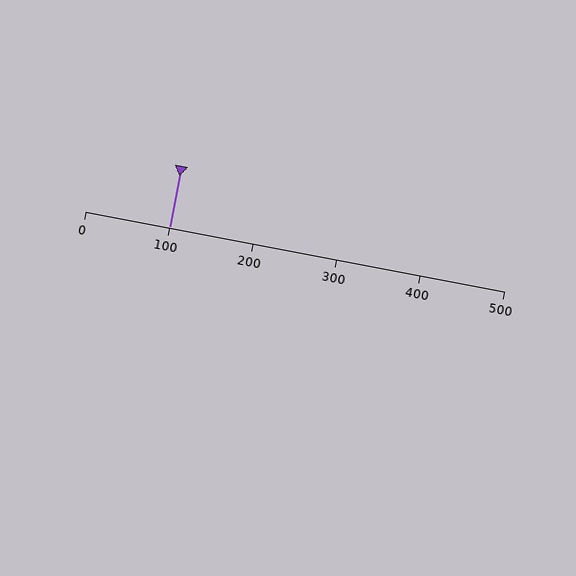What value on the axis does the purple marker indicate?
The marker indicates approximately 100.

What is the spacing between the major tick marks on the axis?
The major ticks are spaced 100 apart.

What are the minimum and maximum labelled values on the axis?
The axis runs from 0 to 500.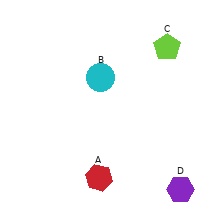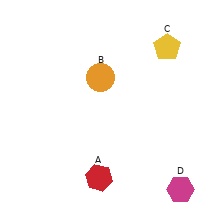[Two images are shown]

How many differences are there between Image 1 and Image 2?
There are 3 differences between the two images.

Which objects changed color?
B changed from cyan to orange. C changed from lime to yellow. D changed from purple to magenta.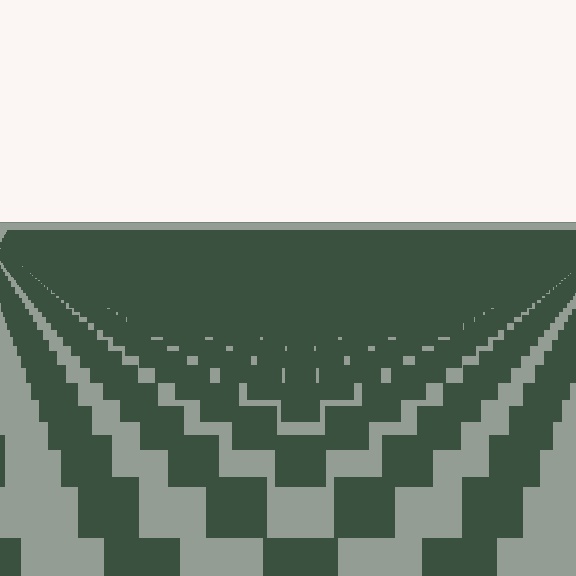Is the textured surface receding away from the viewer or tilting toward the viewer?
The surface is receding away from the viewer. Texture elements get smaller and denser toward the top.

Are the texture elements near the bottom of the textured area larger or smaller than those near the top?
Larger. Near the bottom, elements are closer to the viewer and appear at a bigger on-screen size.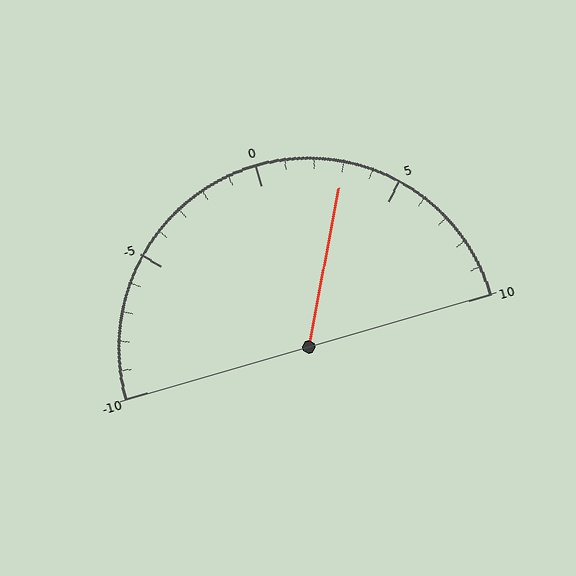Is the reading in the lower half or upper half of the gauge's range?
The reading is in the upper half of the range (-10 to 10).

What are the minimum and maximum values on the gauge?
The gauge ranges from -10 to 10.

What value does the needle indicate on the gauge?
The needle indicates approximately 3.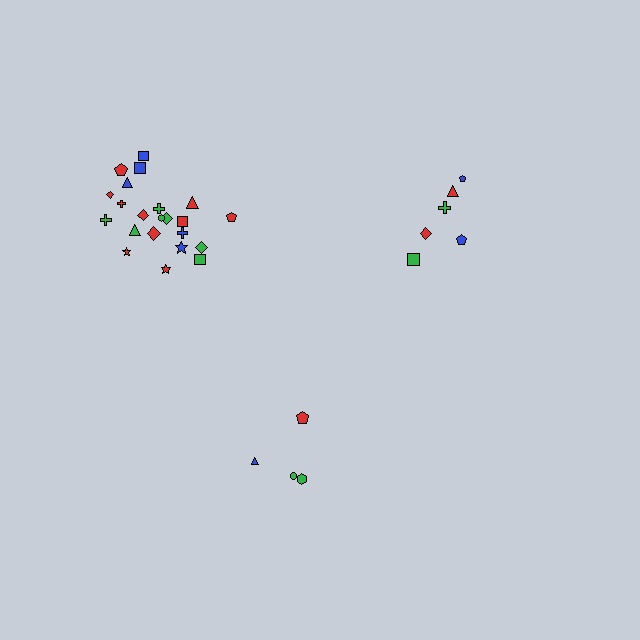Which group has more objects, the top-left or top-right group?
The top-left group.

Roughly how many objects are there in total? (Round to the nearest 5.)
Roughly 30 objects in total.